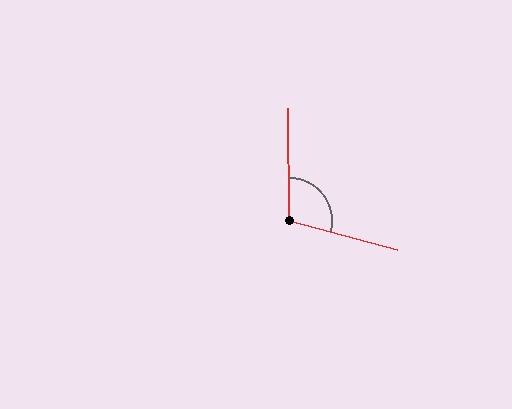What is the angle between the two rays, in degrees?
Approximately 105 degrees.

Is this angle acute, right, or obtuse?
It is obtuse.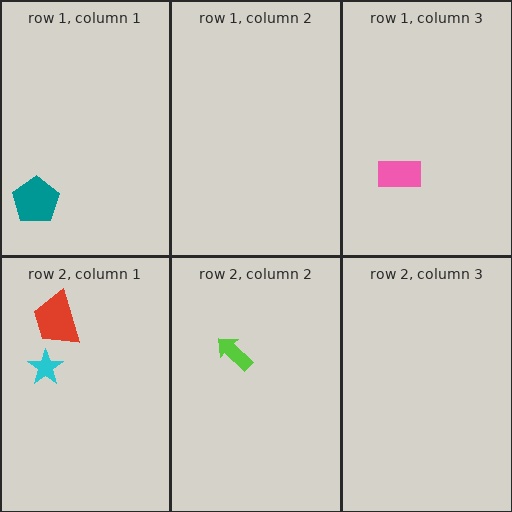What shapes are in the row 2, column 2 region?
The lime arrow.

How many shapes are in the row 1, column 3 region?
1.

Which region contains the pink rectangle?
The row 1, column 3 region.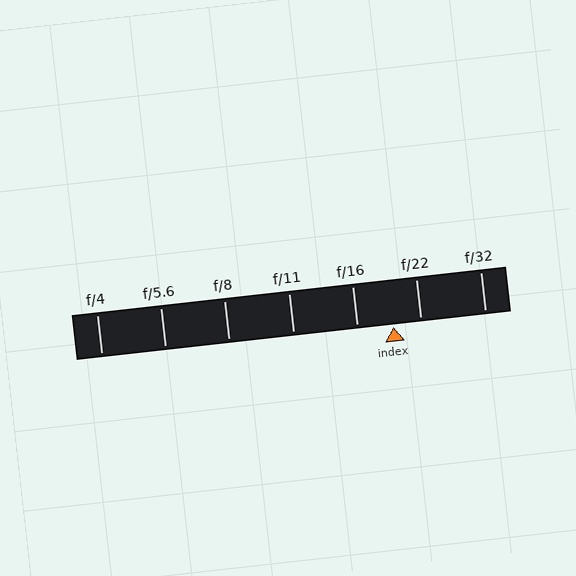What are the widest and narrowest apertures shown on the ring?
The widest aperture shown is f/4 and the narrowest is f/32.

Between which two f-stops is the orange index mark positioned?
The index mark is between f/16 and f/22.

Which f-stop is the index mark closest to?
The index mark is closest to f/22.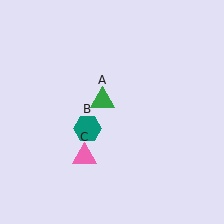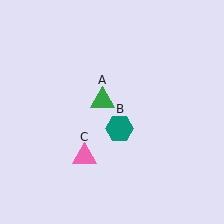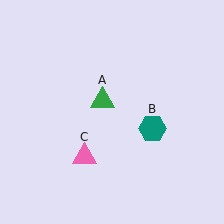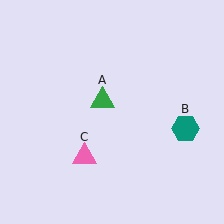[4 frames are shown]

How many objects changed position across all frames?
1 object changed position: teal hexagon (object B).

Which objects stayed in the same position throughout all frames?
Green triangle (object A) and pink triangle (object C) remained stationary.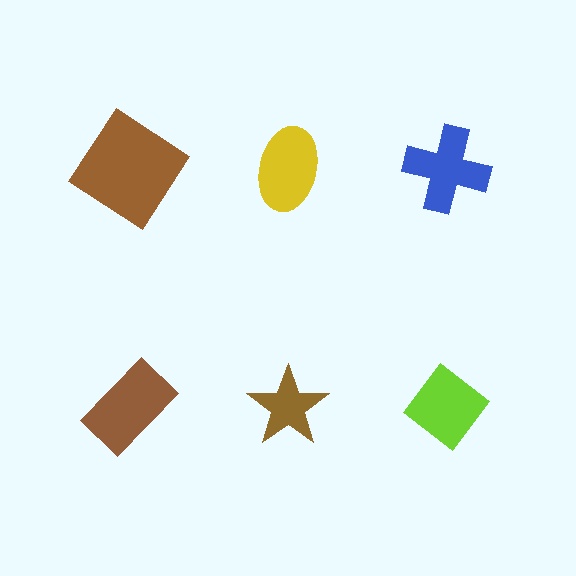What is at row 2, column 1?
A brown rectangle.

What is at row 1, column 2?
A yellow ellipse.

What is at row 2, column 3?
A lime diamond.